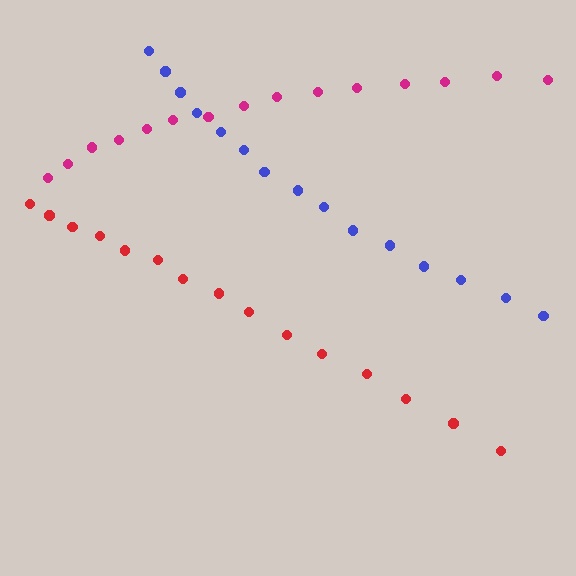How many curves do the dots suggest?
There are 3 distinct paths.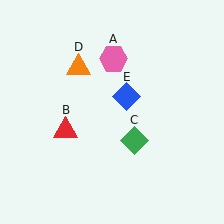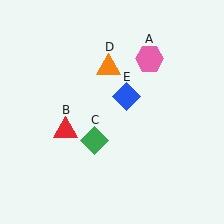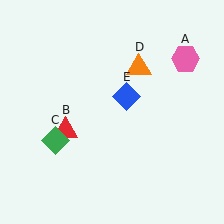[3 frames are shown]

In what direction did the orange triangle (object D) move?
The orange triangle (object D) moved right.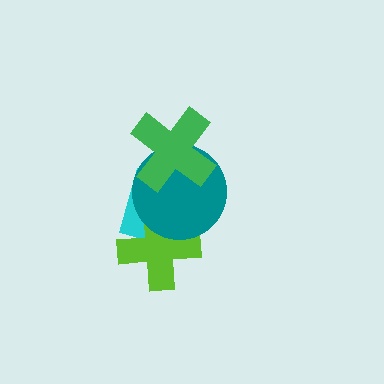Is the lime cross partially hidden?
Yes, it is partially covered by another shape.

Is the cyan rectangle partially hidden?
Yes, it is partially covered by another shape.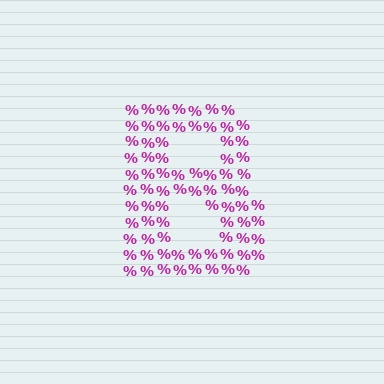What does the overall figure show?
The overall figure shows the letter B.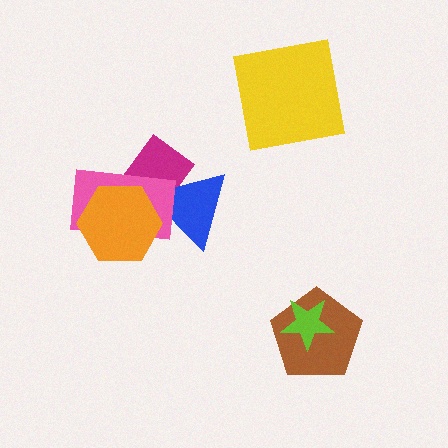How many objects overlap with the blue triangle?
3 objects overlap with the blue triangle.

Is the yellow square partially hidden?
No, no other shape covers it.